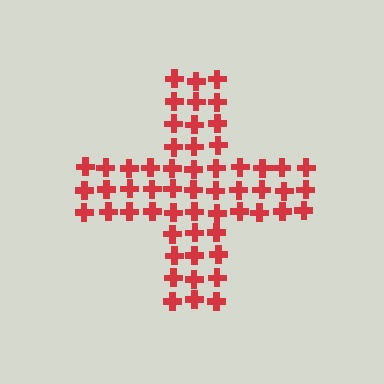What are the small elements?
The small elements are crosses.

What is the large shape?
The large shape is a cross.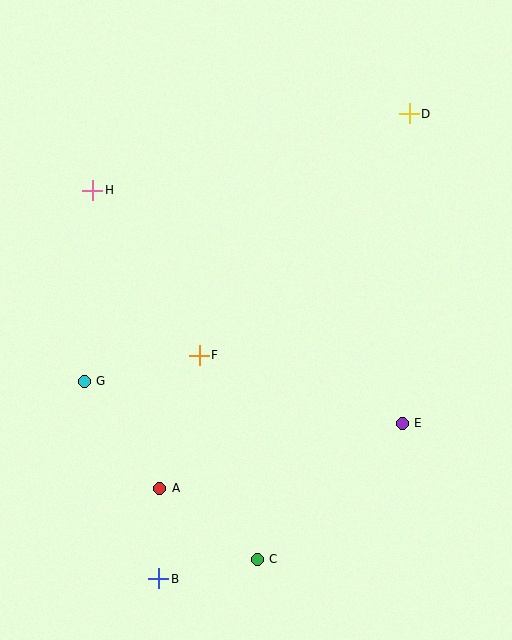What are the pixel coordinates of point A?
Point A is at (160, 488).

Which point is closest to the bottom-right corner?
Point E is closest to the bottom-right corner.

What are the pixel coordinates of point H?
Point H is at (93, 190).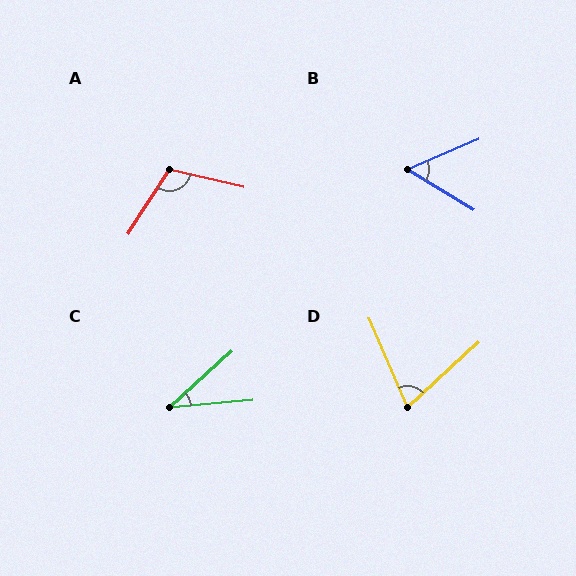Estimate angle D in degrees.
Approximately 71 degrees.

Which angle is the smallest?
C, at approximately 37 degrees.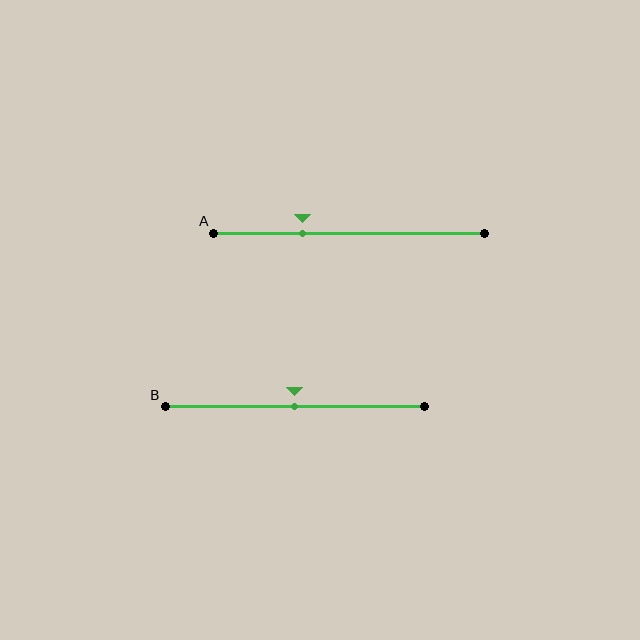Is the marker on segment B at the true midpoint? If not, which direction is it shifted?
Yes, the marker on segment B is at the true midpoint.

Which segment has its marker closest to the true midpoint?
Segment B has its marker closest to the true midpoint.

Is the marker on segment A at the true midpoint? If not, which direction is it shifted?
No, the marker on segment A is shifted to the left by about 17% of the segment length.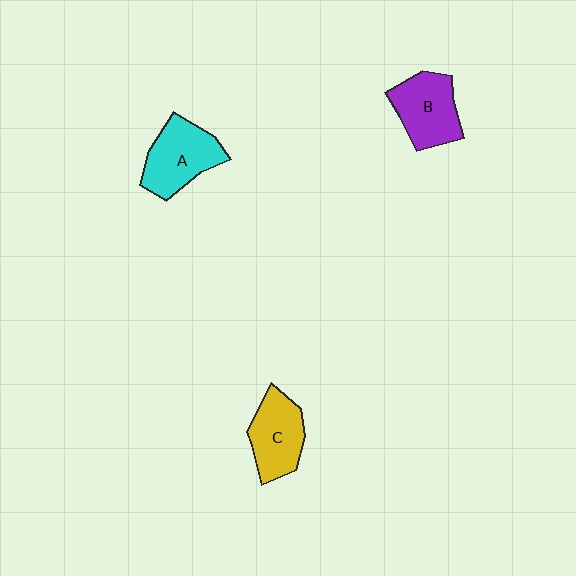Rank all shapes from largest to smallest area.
From largest to smallest: A (cyan), B (purple), C (yellow).